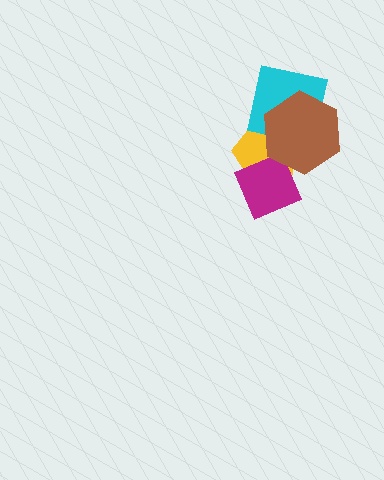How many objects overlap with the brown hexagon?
3 objects overlap with the brown hexagon.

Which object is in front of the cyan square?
The brown hexagon is in front of the cyan square.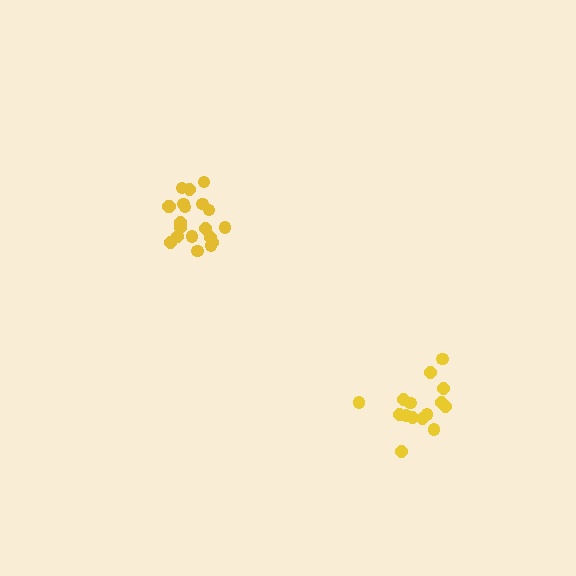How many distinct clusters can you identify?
There are 2 distinct clusters.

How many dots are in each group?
Group 1: 15 dots, Group 2: 20 dots (35 total).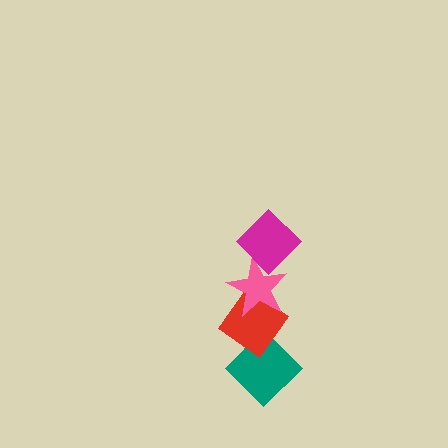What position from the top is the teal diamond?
The teal diamond is 4th from the top.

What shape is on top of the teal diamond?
The red diamond is on top of the teal diamond.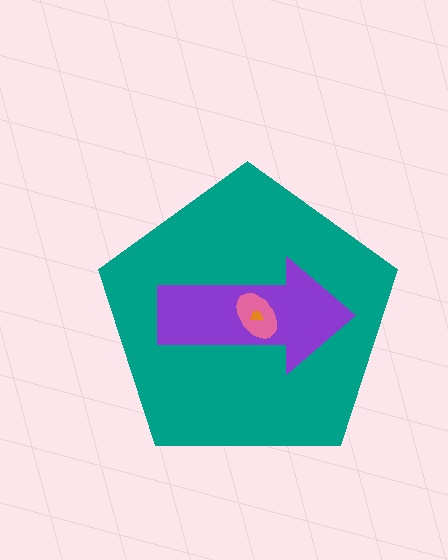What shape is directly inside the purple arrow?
The pink ellipse.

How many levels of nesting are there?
4.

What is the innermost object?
The orange trapezoid.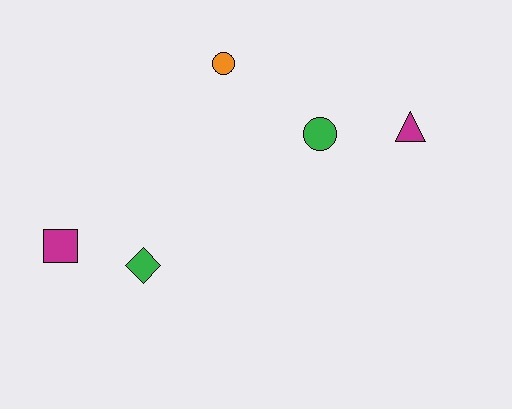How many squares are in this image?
There is 1 square.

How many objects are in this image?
There are 5 objects.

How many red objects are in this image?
There are no red objects.